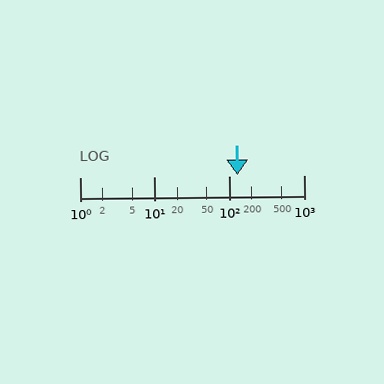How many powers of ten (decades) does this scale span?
The scale spans 3 decades, from 1 to 1000.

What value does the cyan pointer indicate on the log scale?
The pointer indicates approximately 130.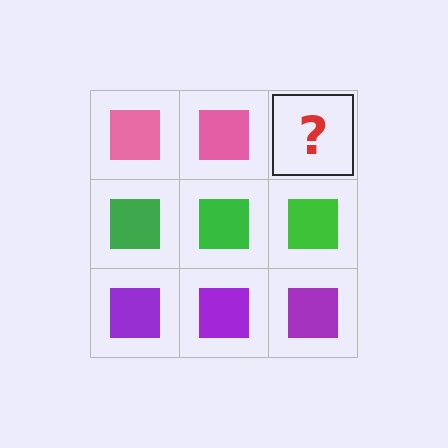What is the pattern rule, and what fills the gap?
The rule is that each row has a consistent color. The gap should be filled with a pink square.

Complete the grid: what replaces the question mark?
The question mark should be replaced with a pink square.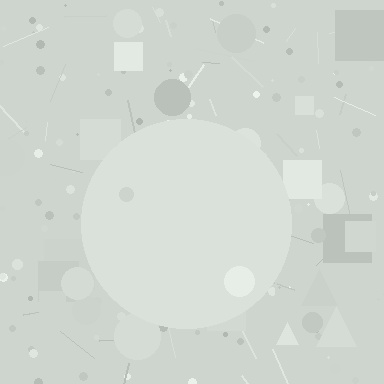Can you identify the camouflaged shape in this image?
The camouflaged shape is a circle.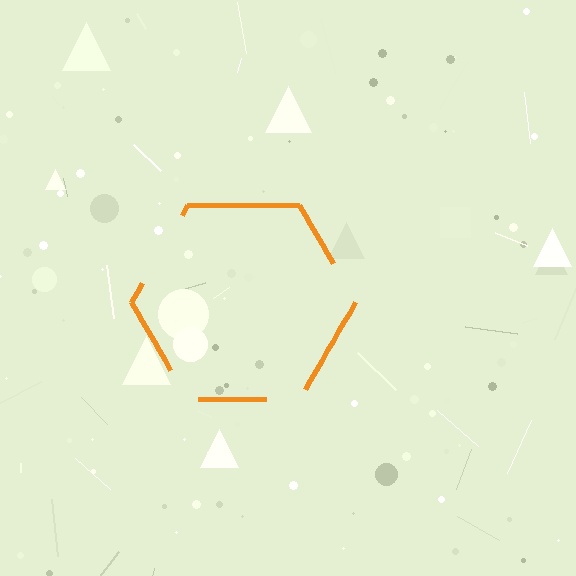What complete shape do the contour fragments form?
The contour fragments form a hexagon.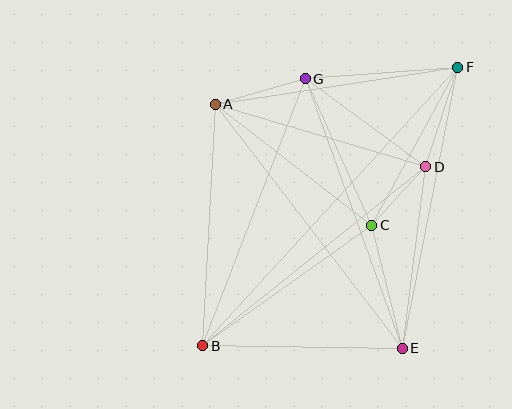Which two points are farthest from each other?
Points B and F are farthest from each other.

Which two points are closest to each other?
Points C and D are closest to each other.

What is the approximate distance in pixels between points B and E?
The distance between B and E is approximately 200 pixels.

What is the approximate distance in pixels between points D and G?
The distance between D and G is approximately 149 pixels.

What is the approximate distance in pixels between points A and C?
The distance between A and C is approximately 198 pixels.